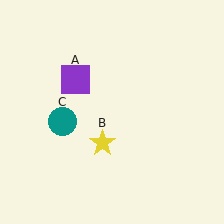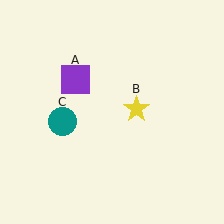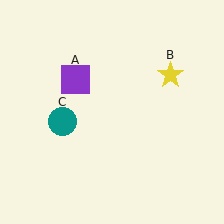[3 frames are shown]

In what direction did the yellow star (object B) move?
The yellow star (object B) moved up and to the right.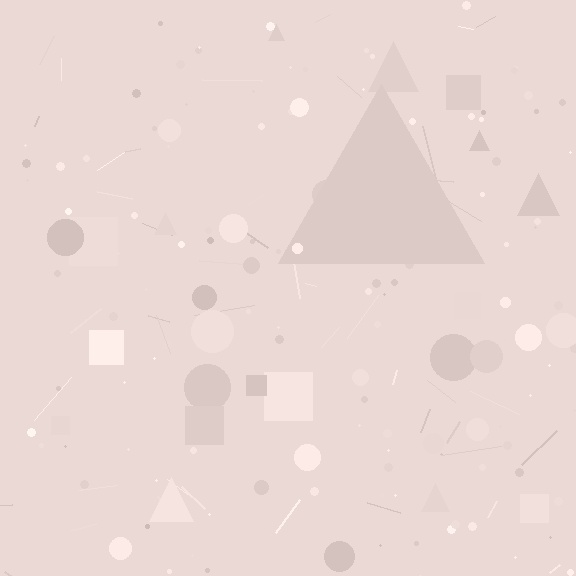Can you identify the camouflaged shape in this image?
The camouflaged shape is a triangle.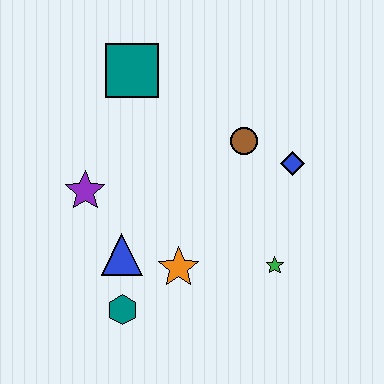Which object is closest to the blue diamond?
The brown circle is closest to the blue diamond.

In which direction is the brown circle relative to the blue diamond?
The brown circle is to the left of the blue diamond.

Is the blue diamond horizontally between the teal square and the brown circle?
No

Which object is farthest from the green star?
The teal square is farthest from the green star.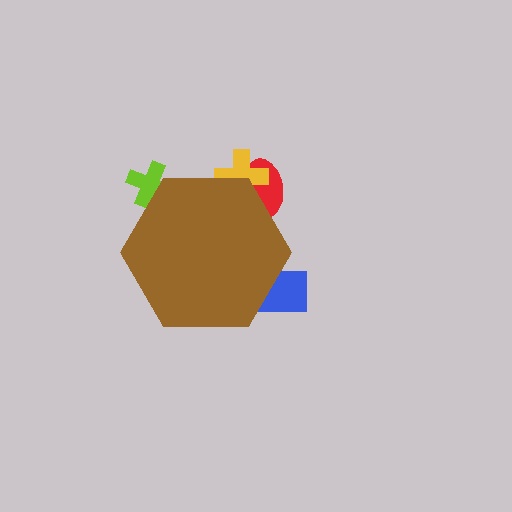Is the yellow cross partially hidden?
Yes, the yellow cross is partially hidden behind the brown hexagon.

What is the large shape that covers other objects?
A brown hexagon.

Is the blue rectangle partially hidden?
Yes, the blue rectangle is partially hidden behind the brown hexagon.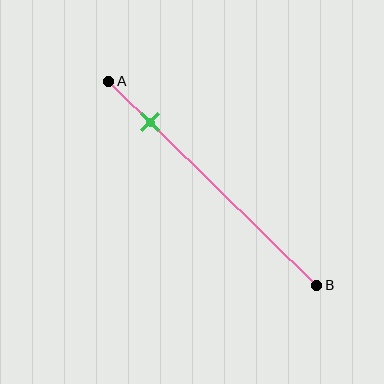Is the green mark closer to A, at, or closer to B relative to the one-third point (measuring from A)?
The green mark is closer to point A than the one-third point of segment AB.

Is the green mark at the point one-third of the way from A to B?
No, the mark is at about 20% from A, not at the 33% one-third point.